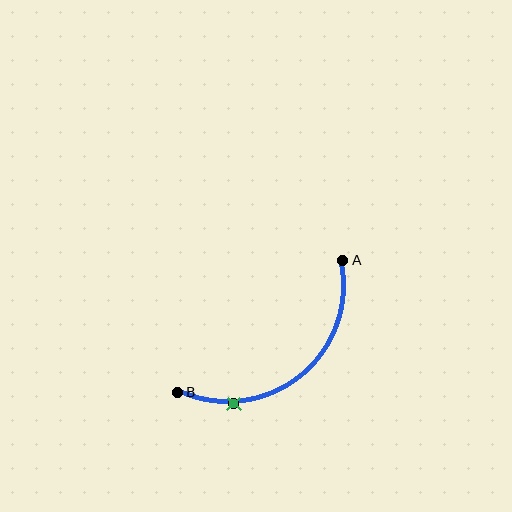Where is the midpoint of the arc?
The arc midpoint is the point on the curve farthest from the straight line joining A and B. It sits below and to the right of that line.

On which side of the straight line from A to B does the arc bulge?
The arc bulges below and to the right of the straight line connecting A and B.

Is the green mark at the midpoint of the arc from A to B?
No. The green mark lies on the arc but is closer to endpoint B. The arc midpoint would be at the point on the curve equidistant along the arc from both A and B.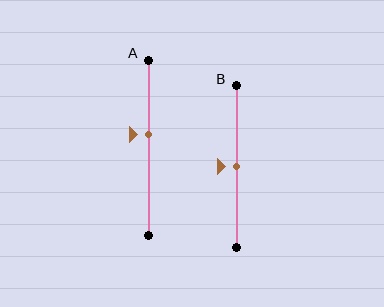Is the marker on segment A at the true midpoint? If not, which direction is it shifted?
No, the marker on segment A is shifted upward by about 8% of the segment length.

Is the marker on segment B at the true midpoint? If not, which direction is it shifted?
Yes, the marker on segment B is at the true midpoint.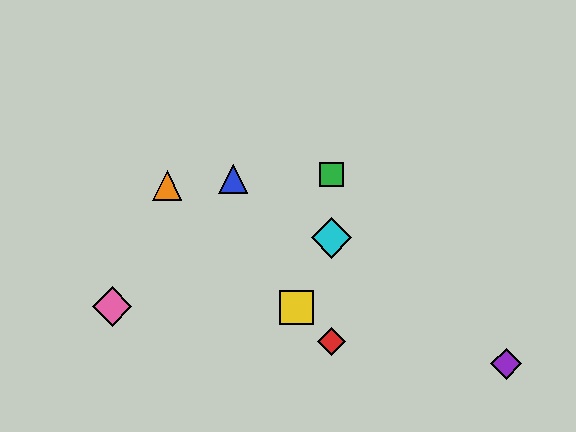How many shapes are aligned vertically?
3 shapes (the red diamond, the green square, the cyan diamond) are aligned vertically.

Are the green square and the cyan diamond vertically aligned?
Yes, both are at x≈331.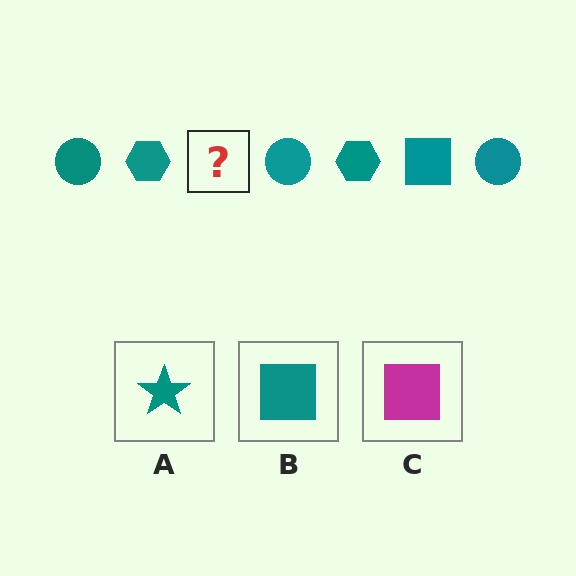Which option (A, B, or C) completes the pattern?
B.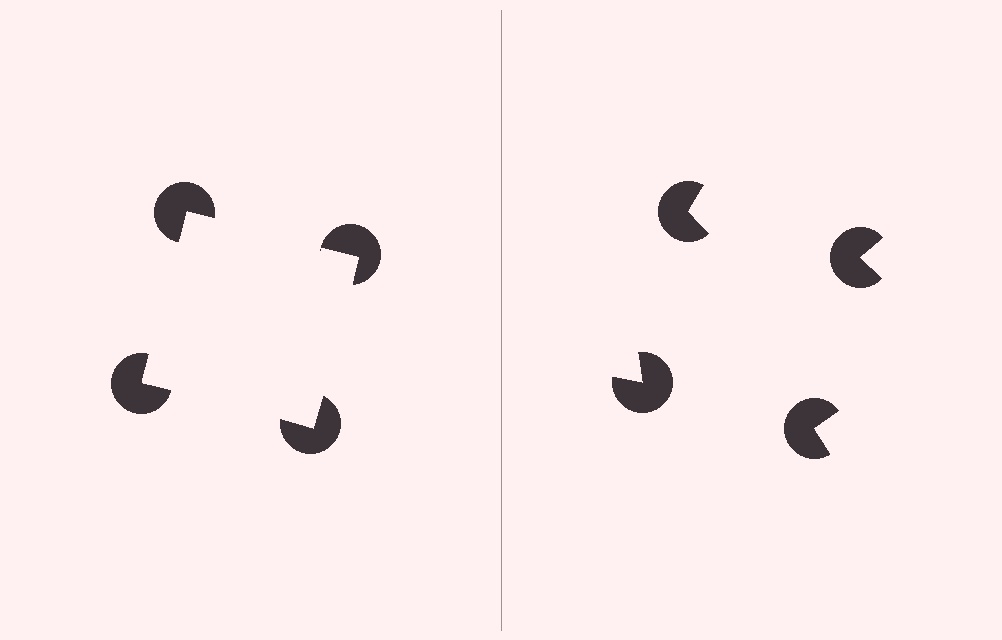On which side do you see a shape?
An illusory square appears on the left side. On the right side the wedge cuts are rotated, so no coherent shape forms.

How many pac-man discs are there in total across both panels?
8 — 4 on each side.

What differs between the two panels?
The pac-man discs are positioned identically on both sides; only the wedge orientations differ. On the left they align to a square; on the right they are misaligned.